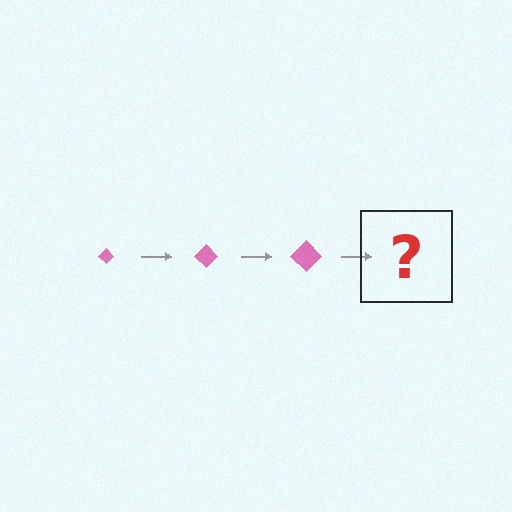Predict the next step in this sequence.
The next step is a pink diamond, larger than the previous one.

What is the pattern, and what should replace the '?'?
The pattern is that the diamond gets progressively larger each step. The '?' should be a pink diamond, larger than the previous one.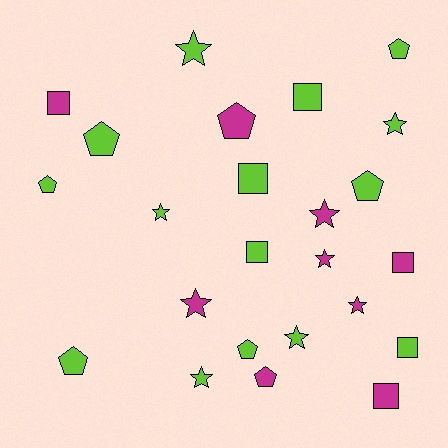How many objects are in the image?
There are 24 objects.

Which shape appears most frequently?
Star, with 9 objects.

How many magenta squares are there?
There are 3 magenta squares.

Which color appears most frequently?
Lime, with 15 objects.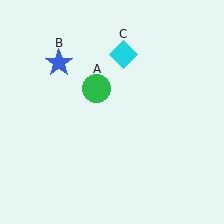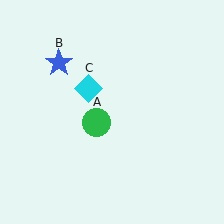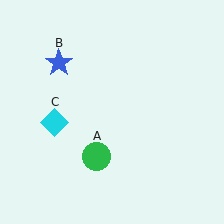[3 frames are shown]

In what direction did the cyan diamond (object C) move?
The cyan diamond (object C) moved down and to the left.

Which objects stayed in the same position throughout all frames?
Blue star (object B) remained stationary.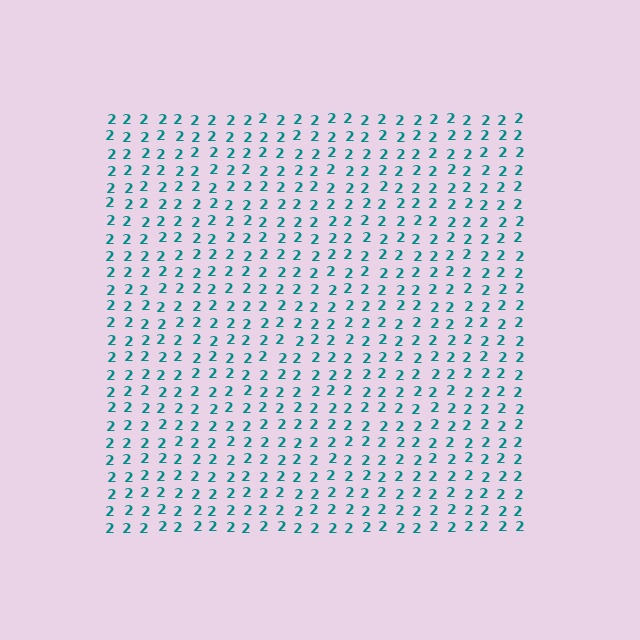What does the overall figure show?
The overall figure shows a square.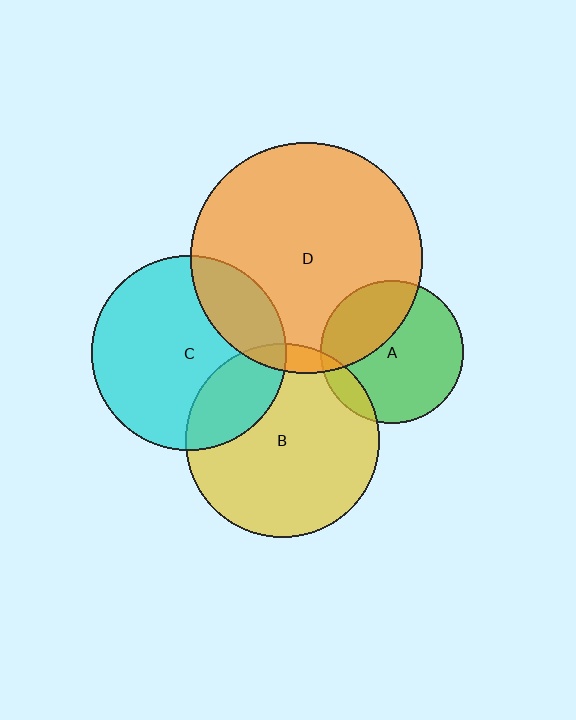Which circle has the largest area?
Circle D (orange).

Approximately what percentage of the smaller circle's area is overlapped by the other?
Approximately 10%.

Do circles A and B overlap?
Yes.